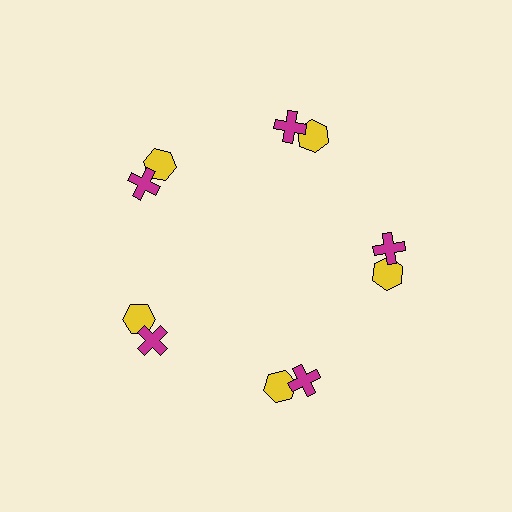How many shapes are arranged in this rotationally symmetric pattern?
There are 10 shapes, arranged in 5 groups of 2.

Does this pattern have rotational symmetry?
Yes, this pattern has 5-fold rotational symmetry. It looks the same after rotating 72 degrees around the center.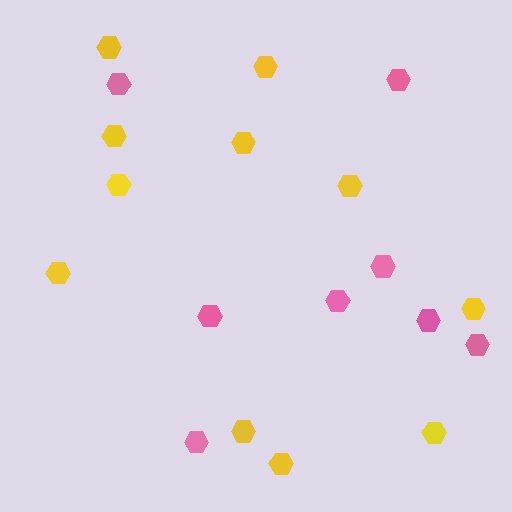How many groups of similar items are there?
There are 2 groups: one group of yellow hexagons (11) and one group of pink hexagons (8).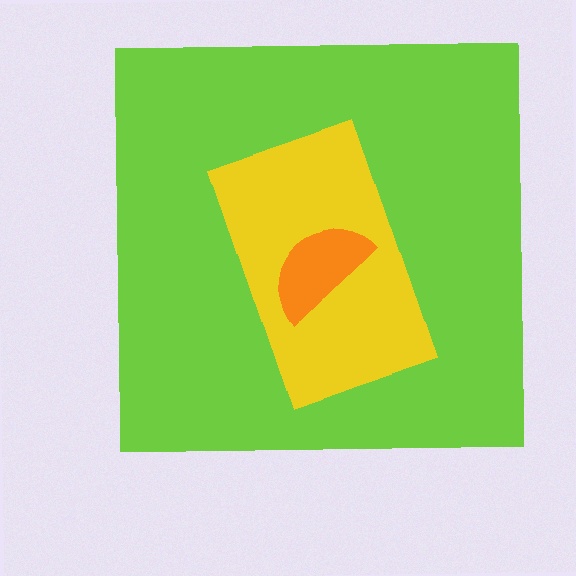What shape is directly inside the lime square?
The yellow rectangle.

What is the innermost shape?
The orange semicircle.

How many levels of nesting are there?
3.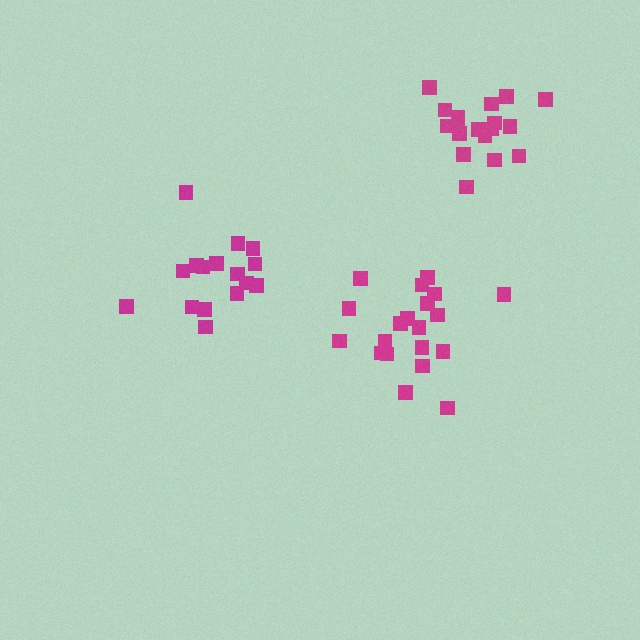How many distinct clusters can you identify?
There are 3 distinct clusters.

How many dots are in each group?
Group 1: 16 dots, Group 2: 20 dots, Group 3: 18 dots (54 total).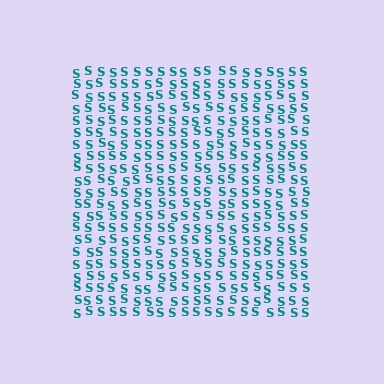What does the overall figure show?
The overall figure shows a square.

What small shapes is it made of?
It is made of small letter S's.